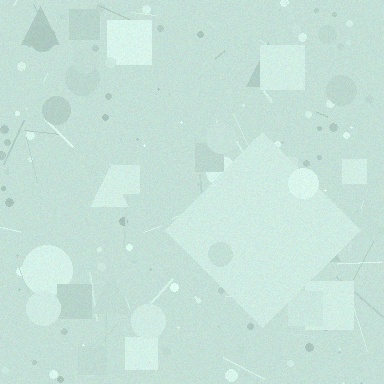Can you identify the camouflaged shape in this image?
The camouflaged shape is a diamond.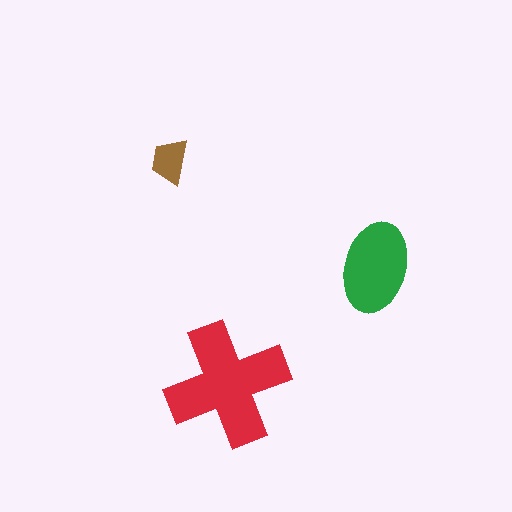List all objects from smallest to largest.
The brown trapezoid, the green ellipse, the red cross.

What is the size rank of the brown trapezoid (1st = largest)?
3rd.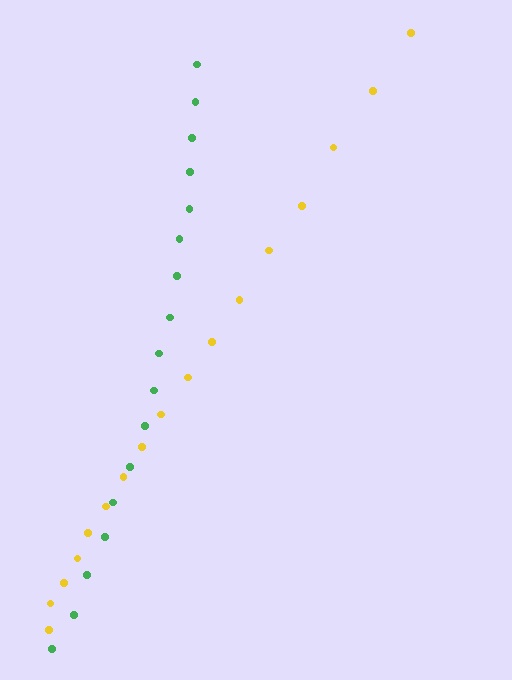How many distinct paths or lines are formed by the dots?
There are 2 distinct paths.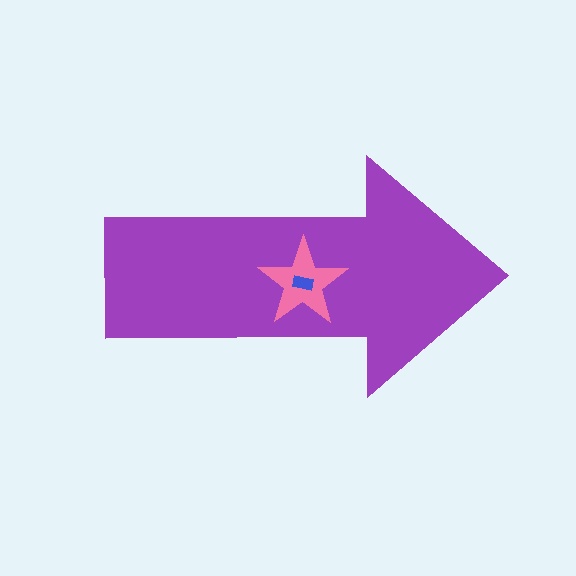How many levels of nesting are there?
3.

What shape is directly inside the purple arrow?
The pink star.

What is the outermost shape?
The purple arrow.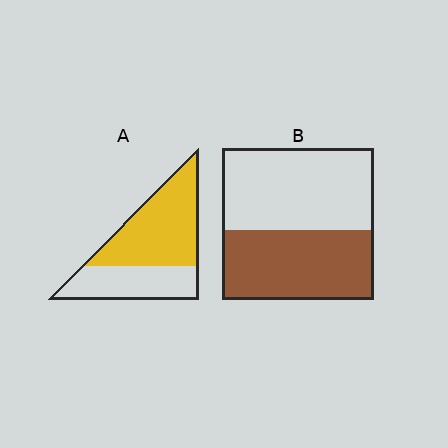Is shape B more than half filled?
Roughly half.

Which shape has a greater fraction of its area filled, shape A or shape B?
Shape A.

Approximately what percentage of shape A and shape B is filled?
A is approximately 60% and B is approximately 45%.